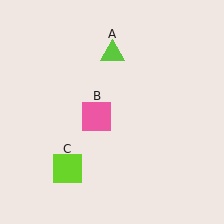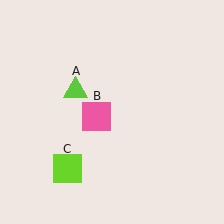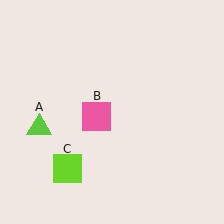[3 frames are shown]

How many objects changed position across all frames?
1 object changed position: lime triangle (object A).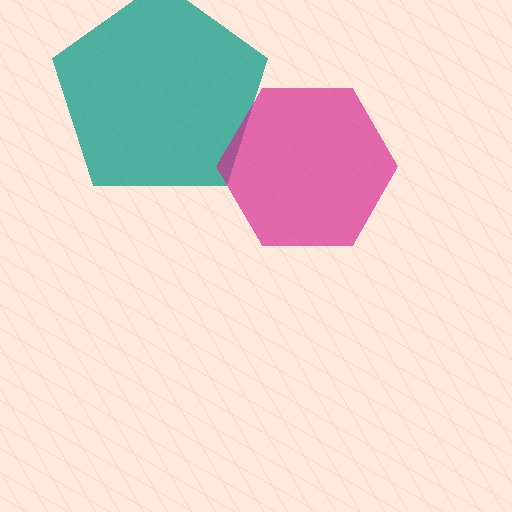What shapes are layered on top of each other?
The layered shapes are: a teal pentagon, a magenta hexagon.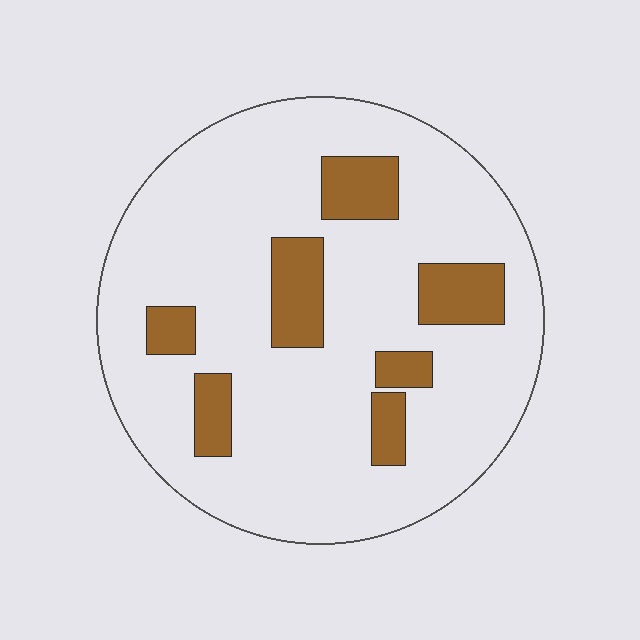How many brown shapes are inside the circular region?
7.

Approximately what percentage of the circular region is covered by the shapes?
Approximately 15%.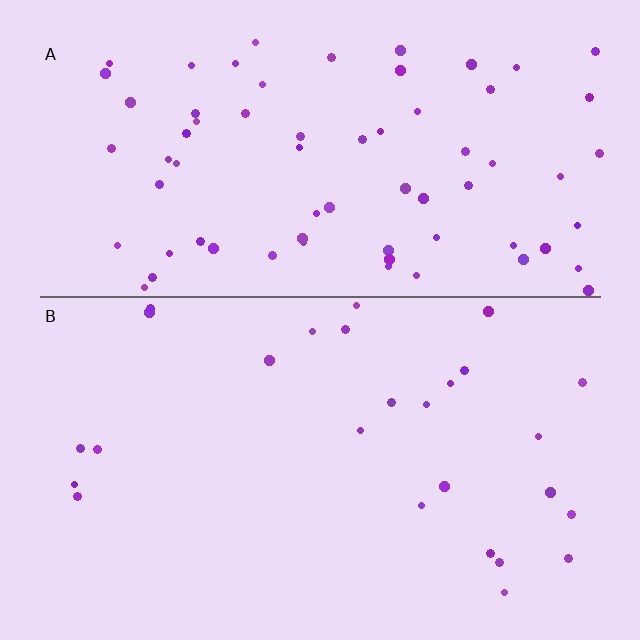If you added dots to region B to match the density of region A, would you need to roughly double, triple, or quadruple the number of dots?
Approximately triple.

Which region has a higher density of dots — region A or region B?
A (the top).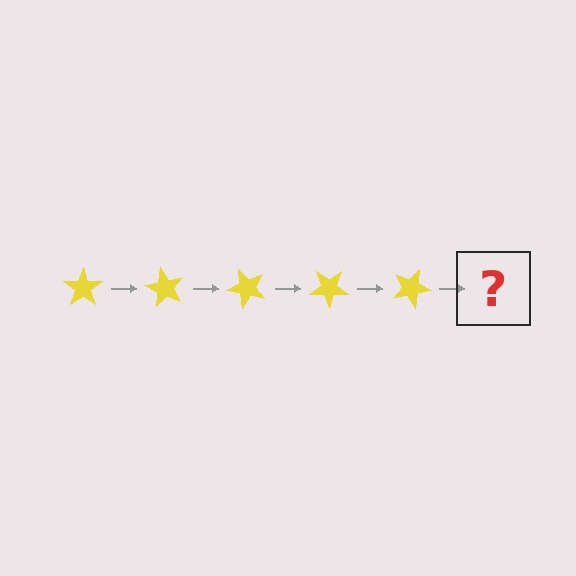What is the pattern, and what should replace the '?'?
The pattern is that the star rotates 60 degrees each step. The '?' should be a yellow star rotated 300 degrees.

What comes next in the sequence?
The next element should be a yellow star rotated 300 degrees.